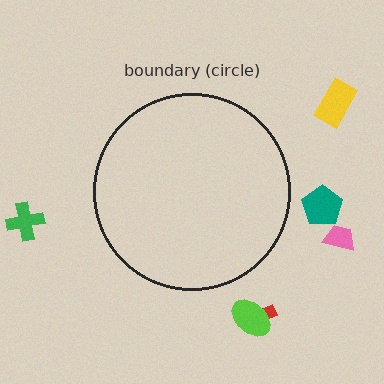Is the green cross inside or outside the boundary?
Outside.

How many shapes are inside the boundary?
0 inside, 6 outside.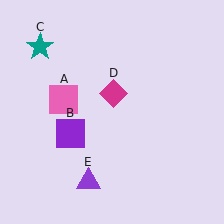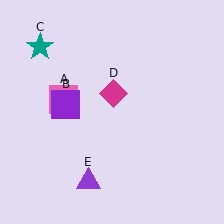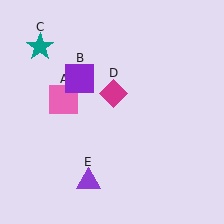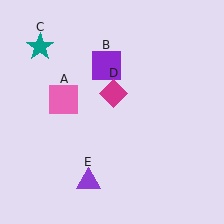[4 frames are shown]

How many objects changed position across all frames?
1 object changed position: purple square (object B).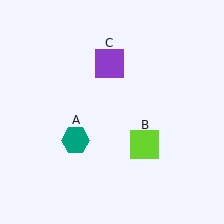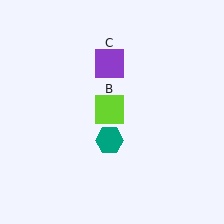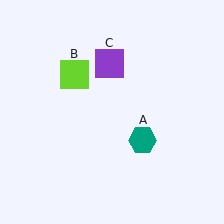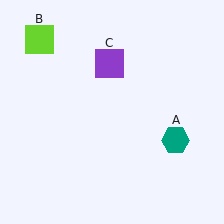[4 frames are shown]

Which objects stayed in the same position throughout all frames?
Purple square (object C) remained stationary.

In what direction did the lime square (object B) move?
The lime square (object B) moved up and to the left.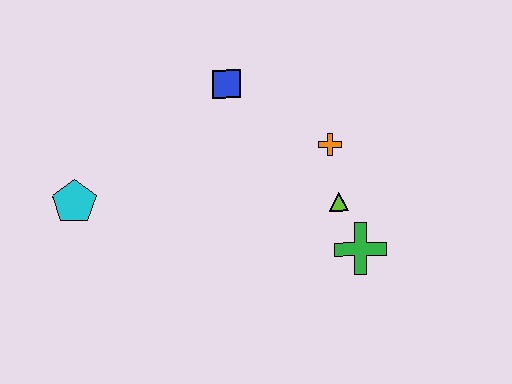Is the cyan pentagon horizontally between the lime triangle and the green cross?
No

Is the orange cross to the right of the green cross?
No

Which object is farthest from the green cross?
The cyan pentagon is farthest from the green cross.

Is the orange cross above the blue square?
No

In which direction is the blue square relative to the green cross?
The blue square is above the green cross.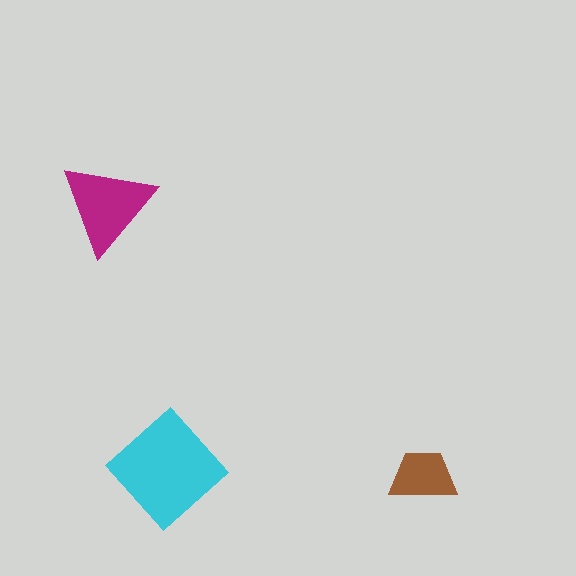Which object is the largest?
The cyan diamond.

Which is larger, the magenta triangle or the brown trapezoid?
The magenta triangle.